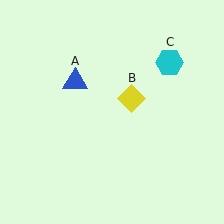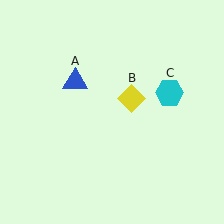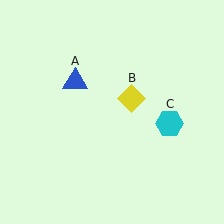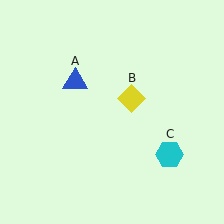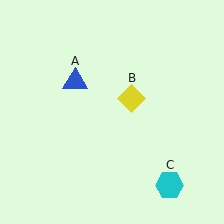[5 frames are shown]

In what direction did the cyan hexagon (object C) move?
The cyan hexagon (object C) moved down.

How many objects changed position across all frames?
1 object changed position: cyan hexagon (object C).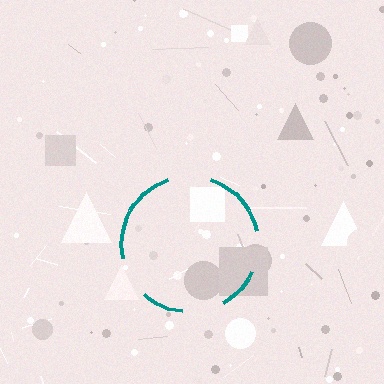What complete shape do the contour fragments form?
The contour fragments form a circle.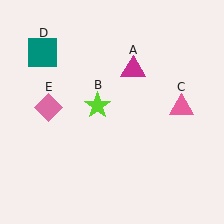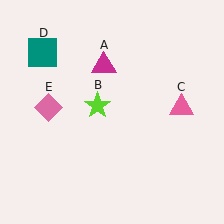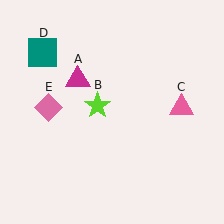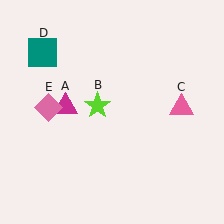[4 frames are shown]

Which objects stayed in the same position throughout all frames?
Lime star (object B) and pink triangle (object C) and teal square (object D) and pink diamond (object E) remained stationary.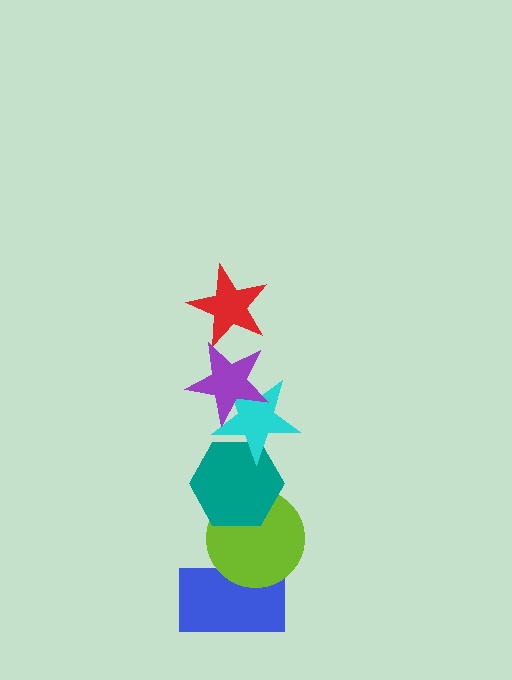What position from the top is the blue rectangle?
The blue rectangle is 6th from the top.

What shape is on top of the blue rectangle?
The lime circle is on top of the blue rectangle.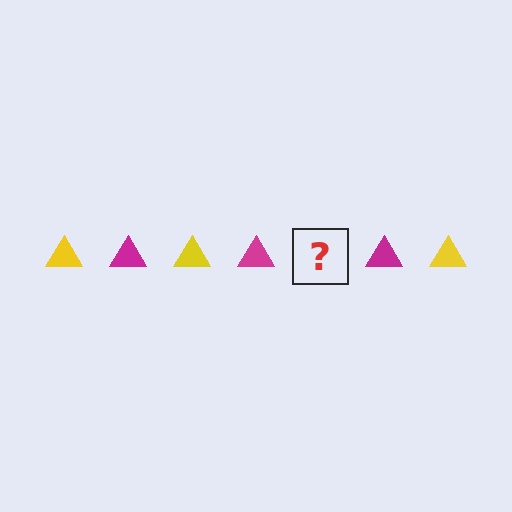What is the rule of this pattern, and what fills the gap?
The rule is that the pattern cycles through yellow, magenta triangles. The gap should be filled with a yellow triangle.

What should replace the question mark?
The question mark should be replaced with a yellow triangle.